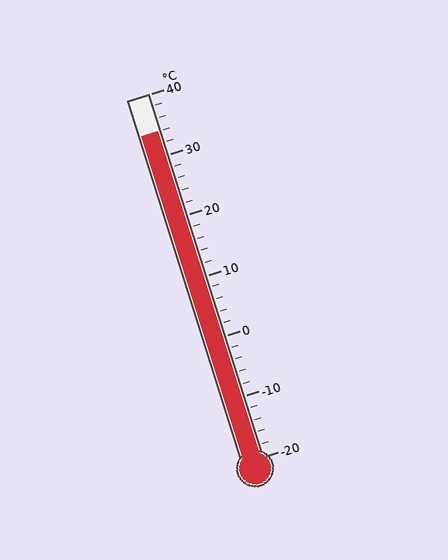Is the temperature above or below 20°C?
The temperature is above 20°C.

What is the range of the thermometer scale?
The thermometer scale ranges from -20°C to 40°C.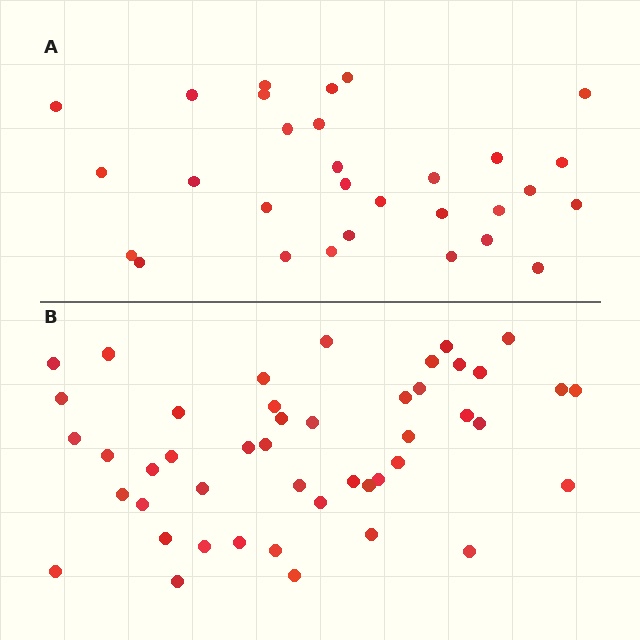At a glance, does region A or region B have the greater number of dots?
Region B (the bottom region) has more dots.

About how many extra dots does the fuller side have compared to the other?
Region B has approximately 15 more dots than region A.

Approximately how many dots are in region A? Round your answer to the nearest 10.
About 30 dots.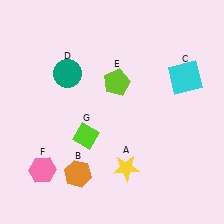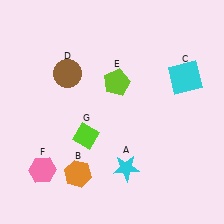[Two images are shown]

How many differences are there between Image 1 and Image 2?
There are 2 differences between the two images.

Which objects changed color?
A changed from yellow to cyan. D changed from teal to brown.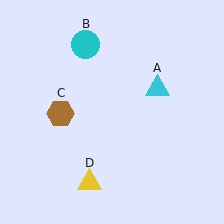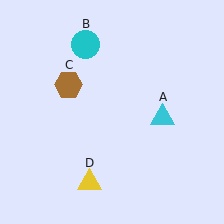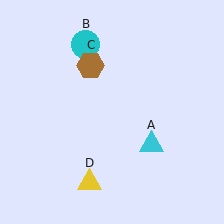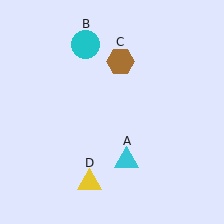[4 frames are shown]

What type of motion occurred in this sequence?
The cyan triangle (object A), brown hexagon (object C) rotated clockwise around the center of the scene.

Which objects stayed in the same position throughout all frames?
Cyan circle (object B) and yellow triangle (object D) remained stationary.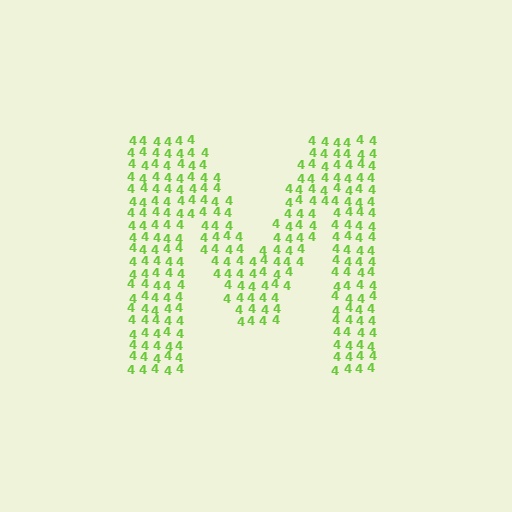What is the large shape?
The large shape is the letter M.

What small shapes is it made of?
It is made of small digit 4's.